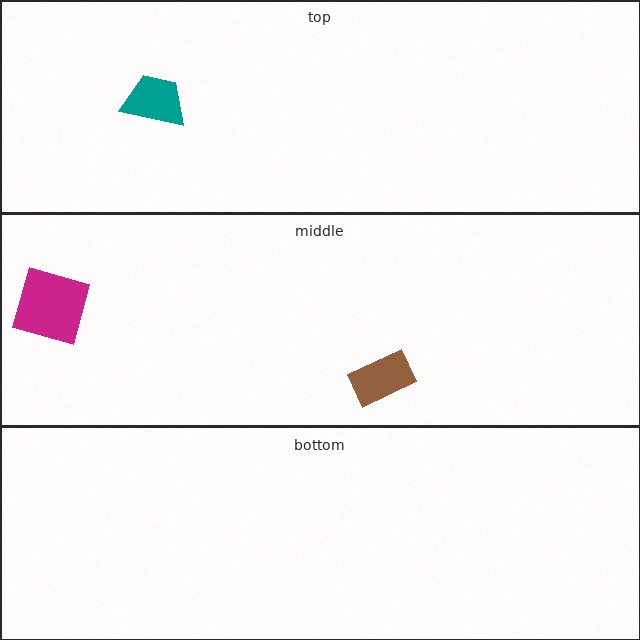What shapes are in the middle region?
The magenta square, the brown rectangle.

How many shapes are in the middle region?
2.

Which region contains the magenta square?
The middle region.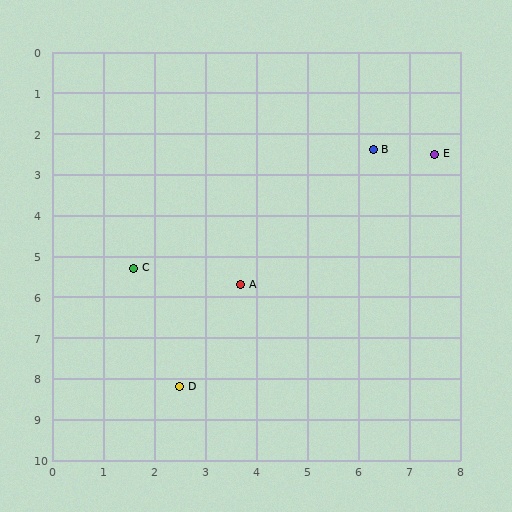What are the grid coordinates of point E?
Point E is at approximately (7.5, 2.5).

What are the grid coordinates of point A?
Point A is at approximately (3.7, 5.7).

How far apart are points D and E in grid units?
Points D and E are about 7.6 grid units apart.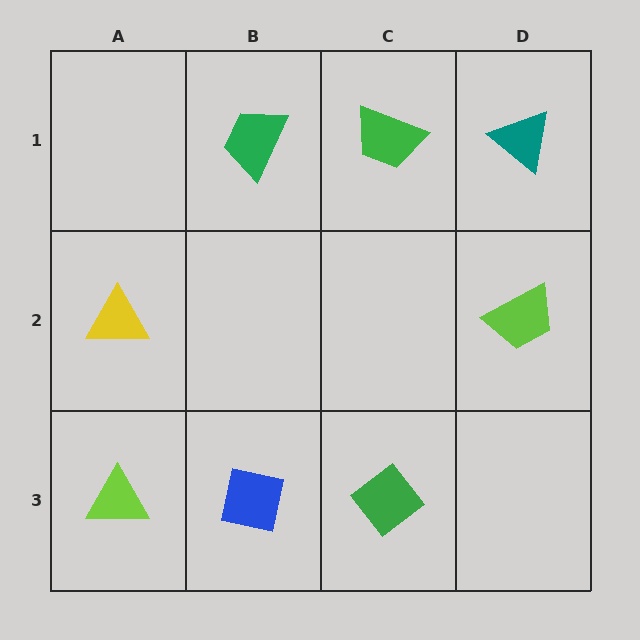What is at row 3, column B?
A blue square.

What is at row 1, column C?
A green trapezoid.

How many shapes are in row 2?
2 shapes.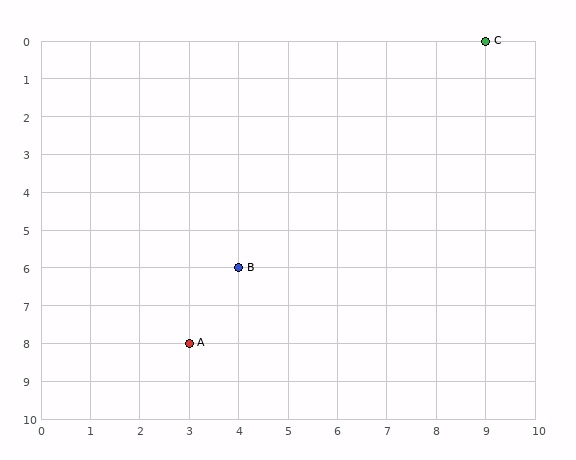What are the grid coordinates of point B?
Point B is at grid coordinates (4, 6).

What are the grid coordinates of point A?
Point A is at grid coordinates (3, 8).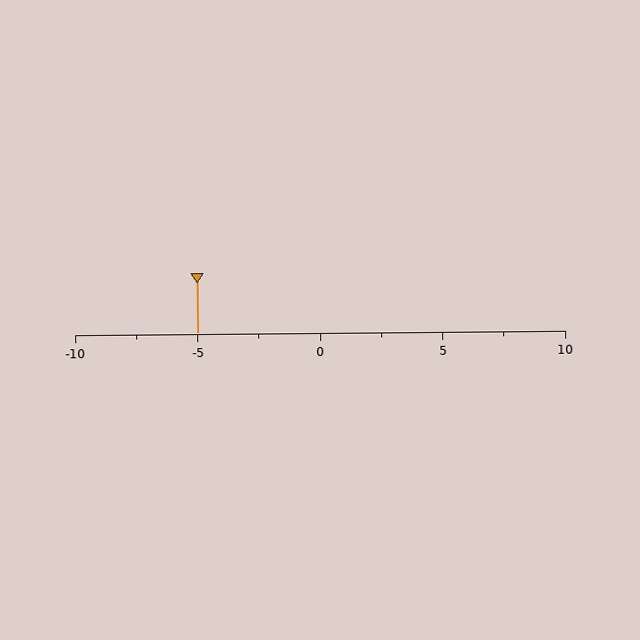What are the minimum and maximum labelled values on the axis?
The axis runs from -10 to 10.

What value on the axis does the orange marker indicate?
The marker indicates approximately -5.